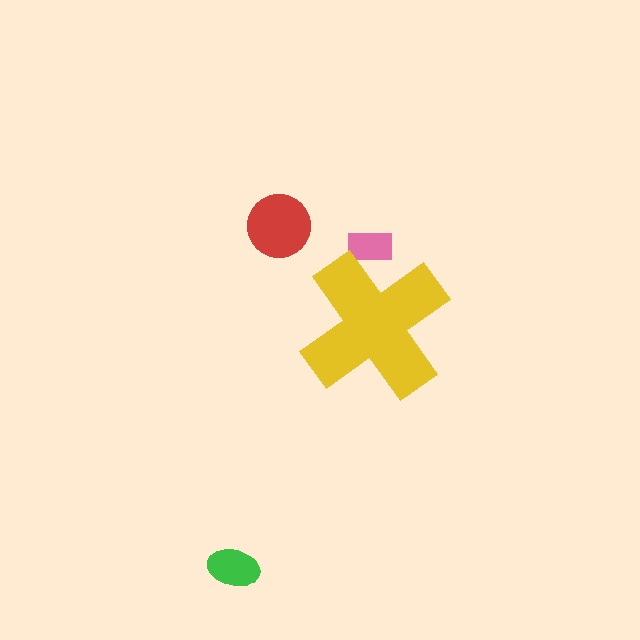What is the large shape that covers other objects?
A yellow cross.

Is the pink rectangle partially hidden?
Yes, the pink rectangle is partially hidden behind the yellow cross.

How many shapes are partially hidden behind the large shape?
1 shape is partially hidden.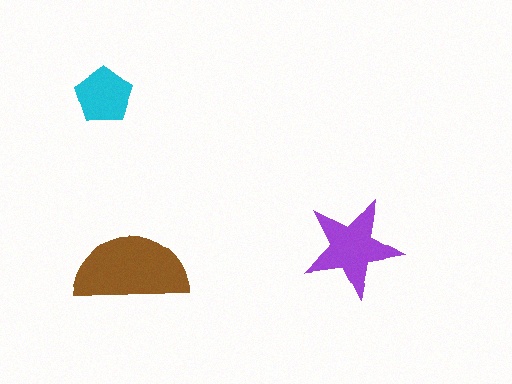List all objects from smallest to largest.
The cyan pentagon, the purple star, the brown semicircle.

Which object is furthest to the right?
The purple star is rightmost.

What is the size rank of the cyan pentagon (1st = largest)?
3rd.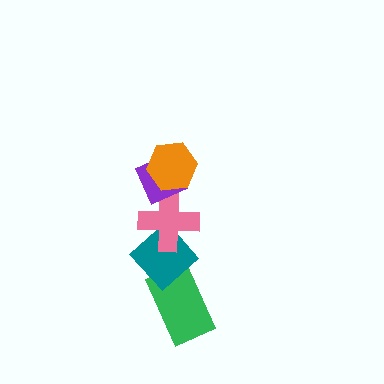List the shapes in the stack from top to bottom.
From top to bottom: the orange hexagon, the purple diamond, the pink cross, the teal diamond, the green rectangle.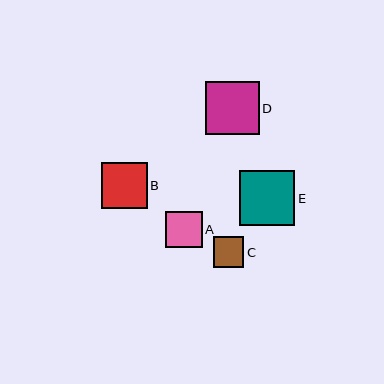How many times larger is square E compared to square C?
Square E is approximately 1.8 times the size of square C.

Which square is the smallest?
Square C is the smallest with a size of approximately 31 pixels.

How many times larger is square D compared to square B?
Square D is approximately 1.2 times the size of square B.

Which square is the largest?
Square E is the largest with a size of approximately 55 pixels.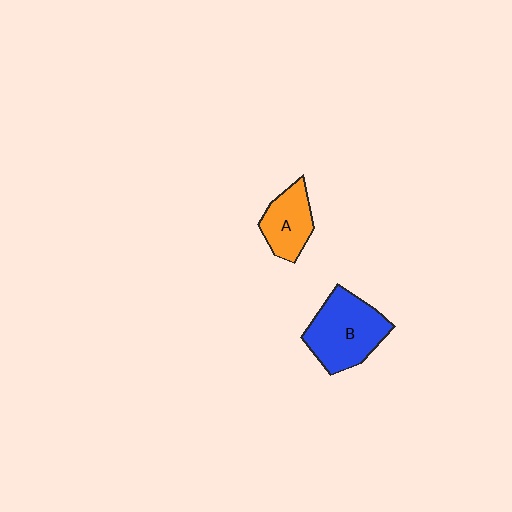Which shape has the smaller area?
Shape A (orange).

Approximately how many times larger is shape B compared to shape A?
Approximately 1.6 times.